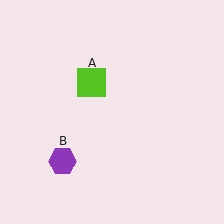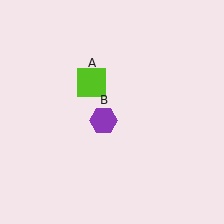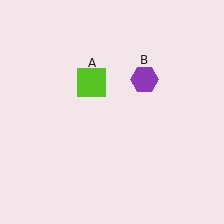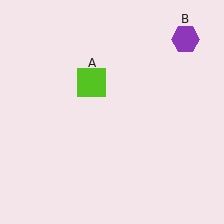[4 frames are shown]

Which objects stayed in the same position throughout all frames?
Lime square (object A) remained stationary.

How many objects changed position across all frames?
1 object changed position: purple hexagon (object B).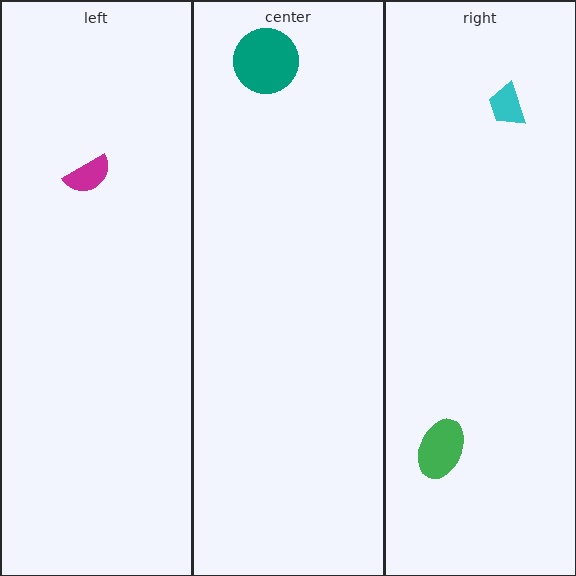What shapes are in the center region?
The teal circle.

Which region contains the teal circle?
The center region.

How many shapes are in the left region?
1.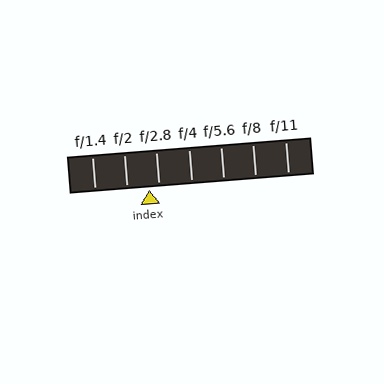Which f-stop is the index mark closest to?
The index mark is closest to f/2.8.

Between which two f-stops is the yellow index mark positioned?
The index mark is between f/2 and f/2.8.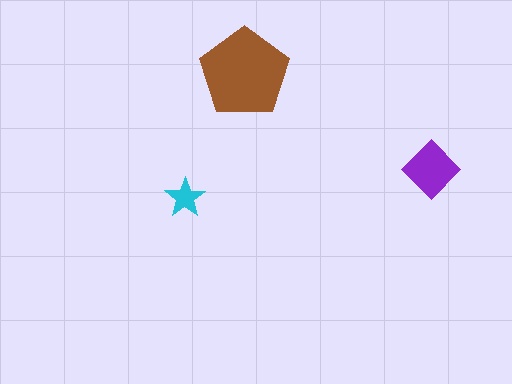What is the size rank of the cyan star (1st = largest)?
3rd.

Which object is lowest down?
The cyan star is bottommost.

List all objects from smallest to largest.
The cyan star, the purple diamond, the brown pentagon.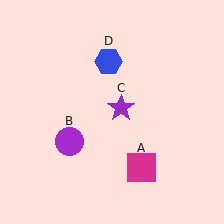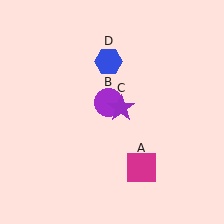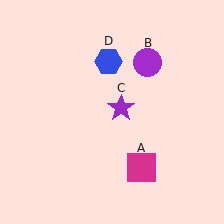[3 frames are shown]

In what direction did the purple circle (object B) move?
The purple circle (object B) moved up and to the right.